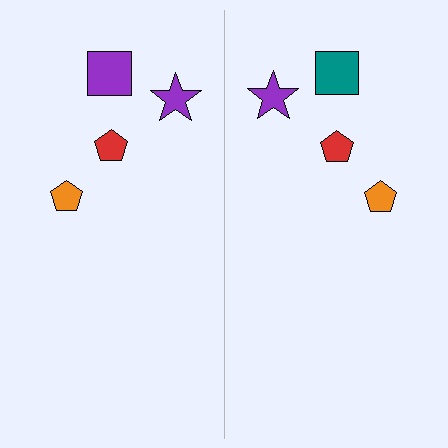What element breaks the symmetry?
The teal square on the right side breaks the symmetry — its mirror counterpart is purple.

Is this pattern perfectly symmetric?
No, the pattern is not perfectly symmetric. The teal square on the right side breaks the symmetry — its mirror counterpart is purple.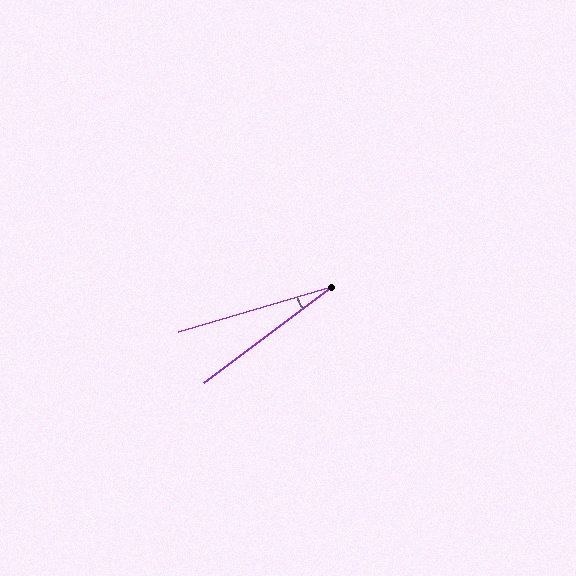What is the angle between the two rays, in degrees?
Approximately 20 degrees.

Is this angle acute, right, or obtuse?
It is acute.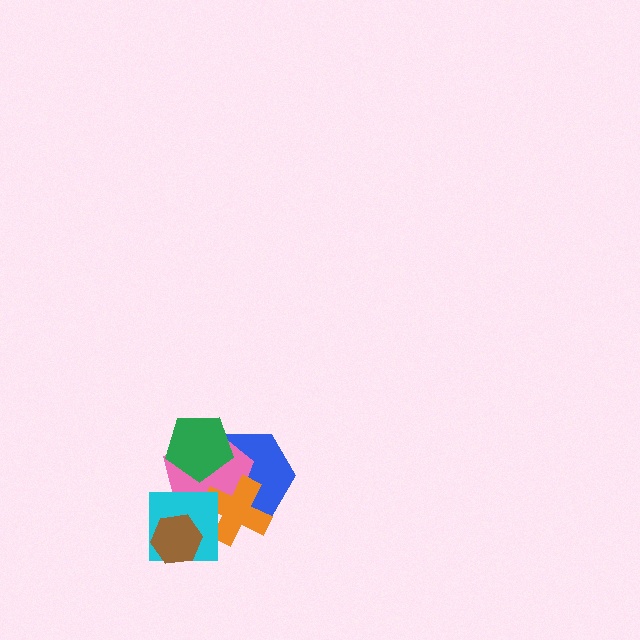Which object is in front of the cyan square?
The brown hexagon is in front of the cyan square.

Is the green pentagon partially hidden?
No, no other shape covers it.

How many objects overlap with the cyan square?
3 objects overlap with the cyan square.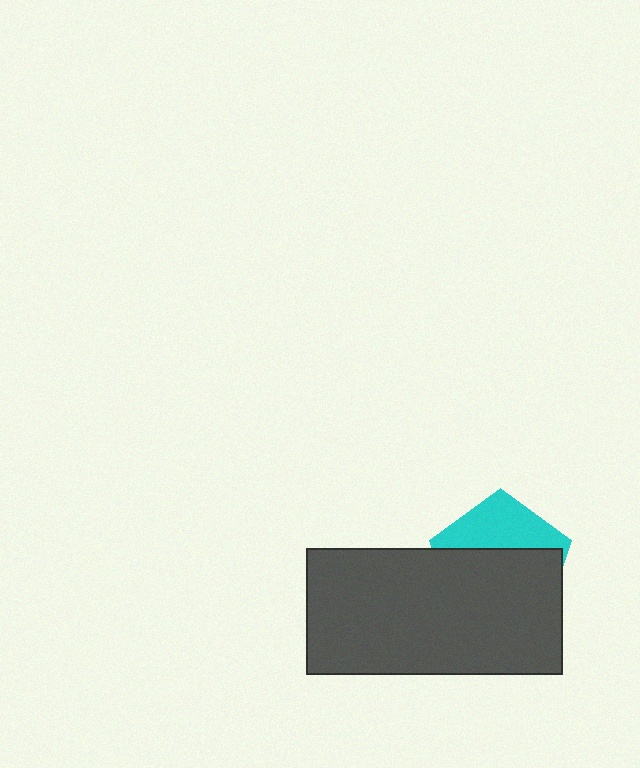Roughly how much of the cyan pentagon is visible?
A small part of it is visible (roughly 36%).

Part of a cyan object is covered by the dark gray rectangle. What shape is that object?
It is a pentagon.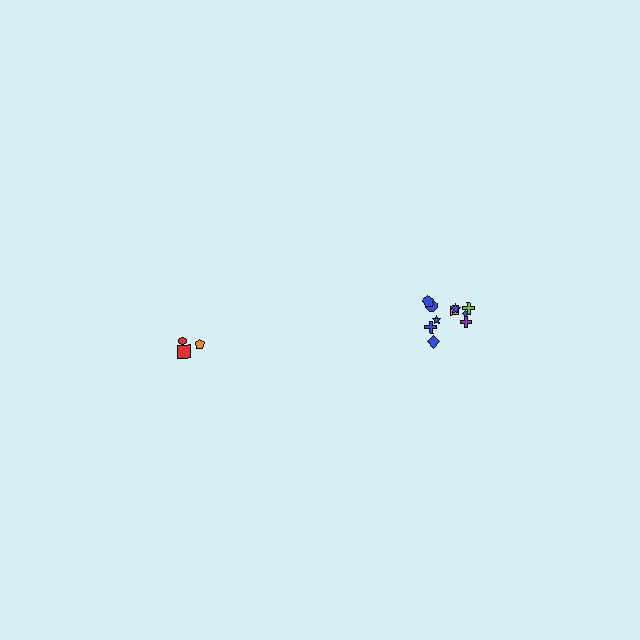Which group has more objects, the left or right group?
The right group.